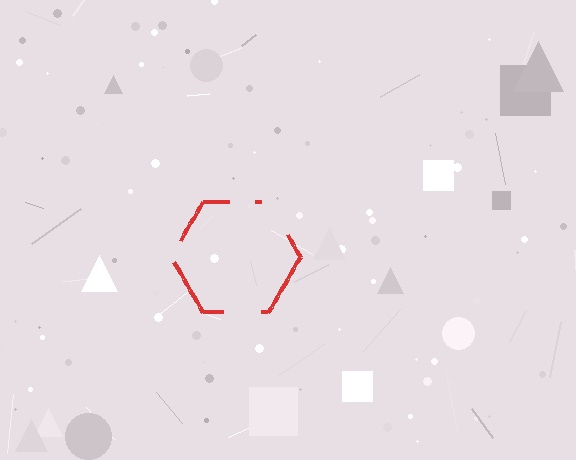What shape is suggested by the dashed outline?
The dashed outline suggests a hexagon.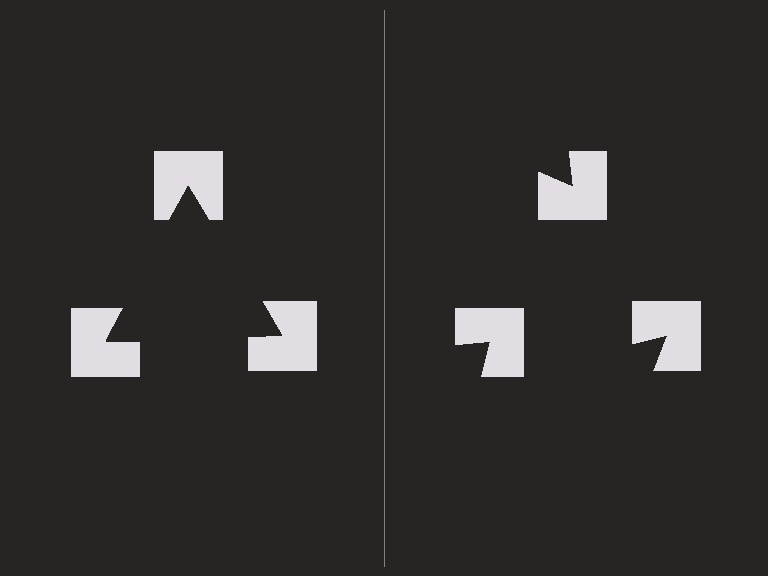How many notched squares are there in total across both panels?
6 — 3 on each side.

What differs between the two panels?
The notched squares are positioned identically on both sides; only the wedge orientations differ. On the left they align to a triangle; on the right they are misaligned.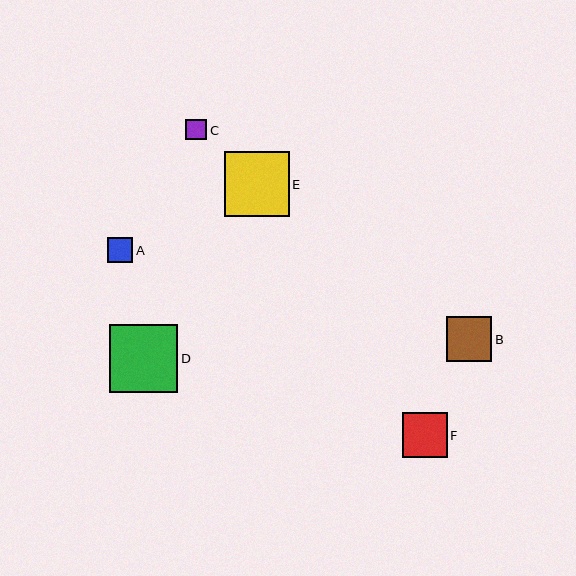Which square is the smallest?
Square C is the smallest with a size of approximately 21 pixels.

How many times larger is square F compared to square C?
Square F is approximately 2.2 times the size of square C.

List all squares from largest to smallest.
From largest to smallest: D, E, B, F, A, C.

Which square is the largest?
Square D is the largest with a size of approximately 68 pixels.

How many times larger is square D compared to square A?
Square D is approximately 2.7 times the size of square A.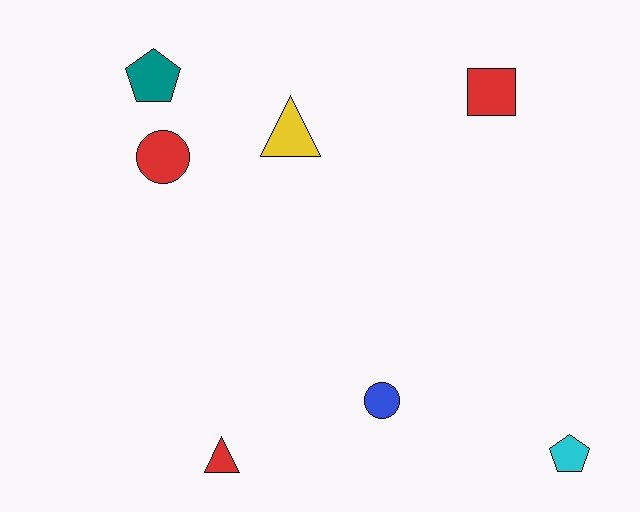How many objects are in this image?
There are 7 objects.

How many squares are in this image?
There is 1 square.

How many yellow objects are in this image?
There is 1 yellow object.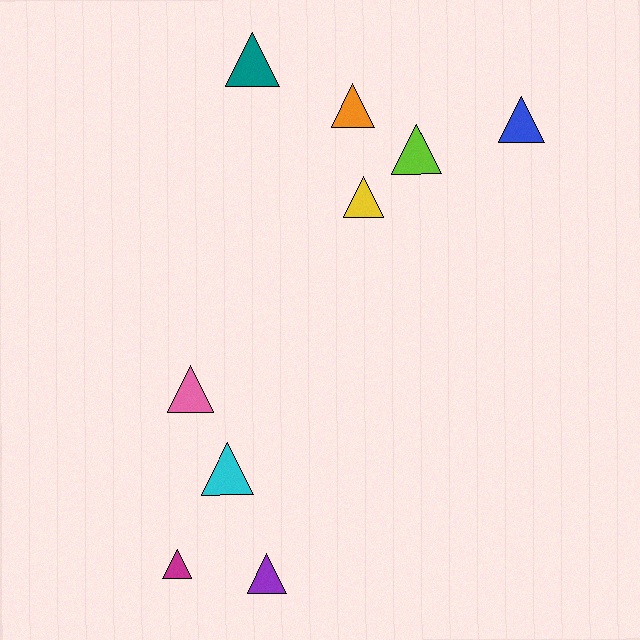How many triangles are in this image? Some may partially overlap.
There are 9 triangles.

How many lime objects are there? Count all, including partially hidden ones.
There is 1 lime object.